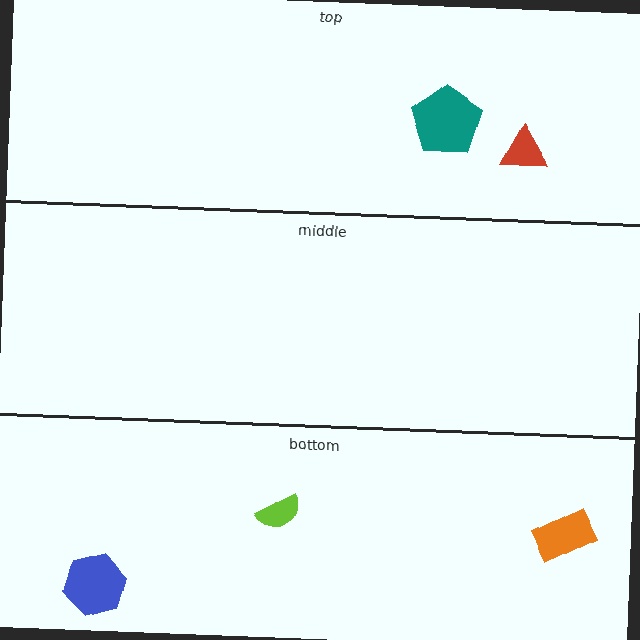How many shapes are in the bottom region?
3.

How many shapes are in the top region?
2.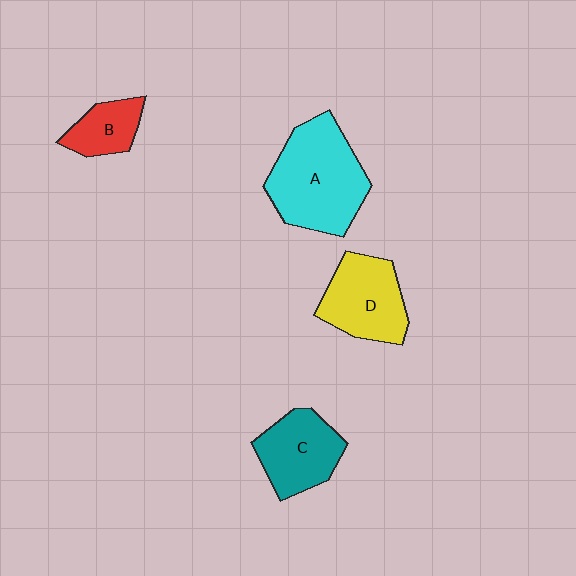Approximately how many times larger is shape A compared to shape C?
Approximately 1.6 times.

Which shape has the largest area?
Shape A (cyan).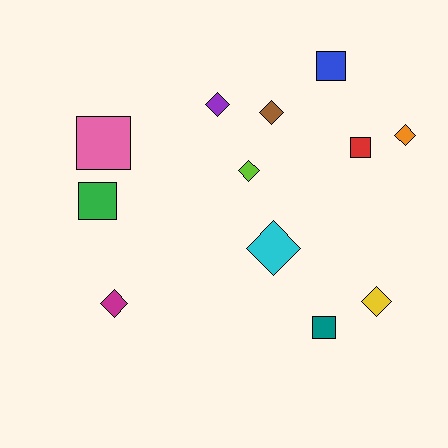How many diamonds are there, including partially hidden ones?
There are 7 diamonds.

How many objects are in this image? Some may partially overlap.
There are 12 objects.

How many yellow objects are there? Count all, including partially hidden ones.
There is 1 yellow object.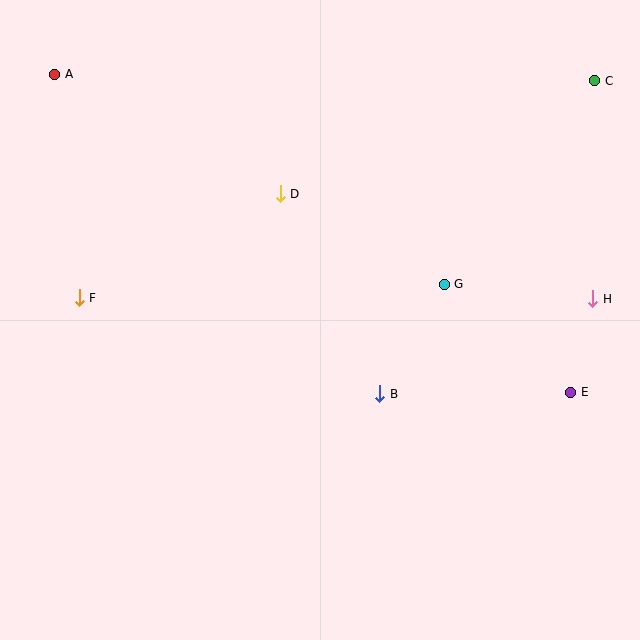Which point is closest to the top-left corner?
Point A is closest to the top-left corner.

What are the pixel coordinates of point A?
Point A is at (55, 74).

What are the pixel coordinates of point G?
Point G is at (444, 284).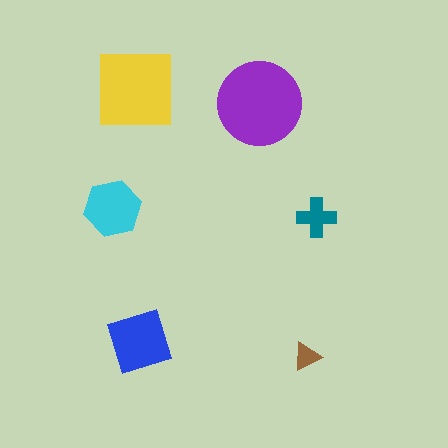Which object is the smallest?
The brown triangle.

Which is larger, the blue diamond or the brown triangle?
The blue diamond.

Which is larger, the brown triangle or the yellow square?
The yellow square.